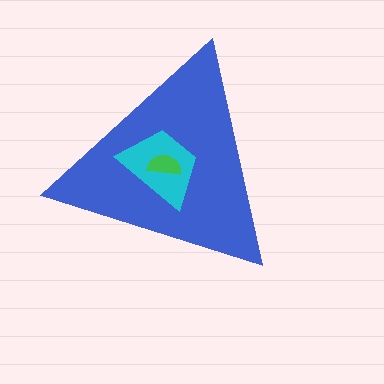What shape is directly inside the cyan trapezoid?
The green semicircle.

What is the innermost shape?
The green semicircle.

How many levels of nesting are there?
3.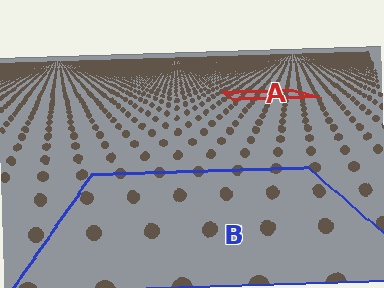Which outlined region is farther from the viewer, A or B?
Region A is farther from the viewer — the texture elements inside it appear smaller and more densely packed.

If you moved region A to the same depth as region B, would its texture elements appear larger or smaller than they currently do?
They would appear larger. At a closer depth, the same texture elements are projected at a bigger on-screen size.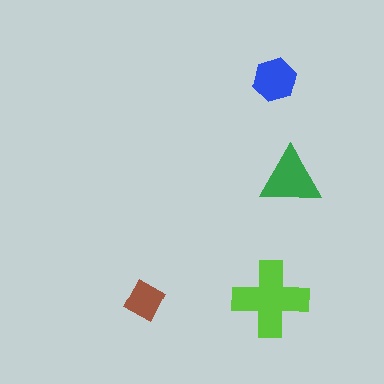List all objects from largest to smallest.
The lime cross, the green triangle, the blue hexagon, the brown square.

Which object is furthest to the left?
The brown square is leftmost.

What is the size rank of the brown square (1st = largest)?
4th.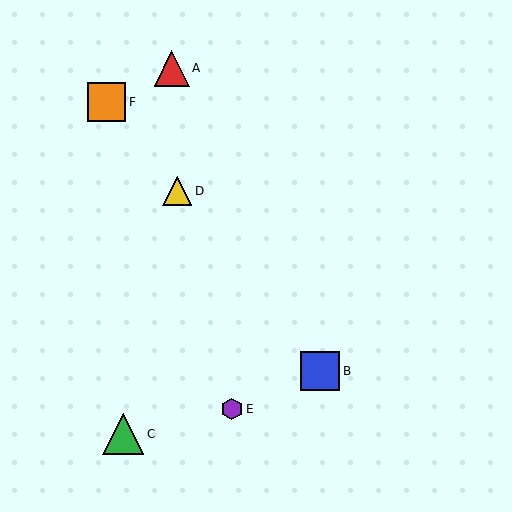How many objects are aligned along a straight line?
3 objects (B, D, F) are aligned along a straight line.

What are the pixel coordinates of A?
Object A is at (172, 68).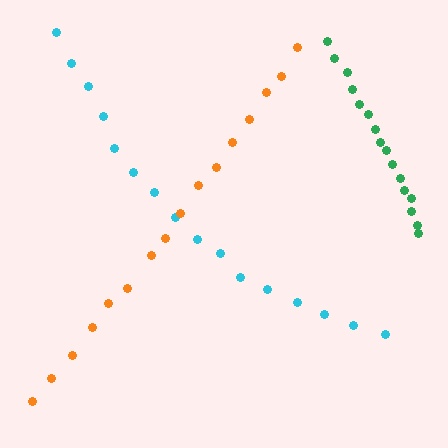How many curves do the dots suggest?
There are 3 distinct paths.